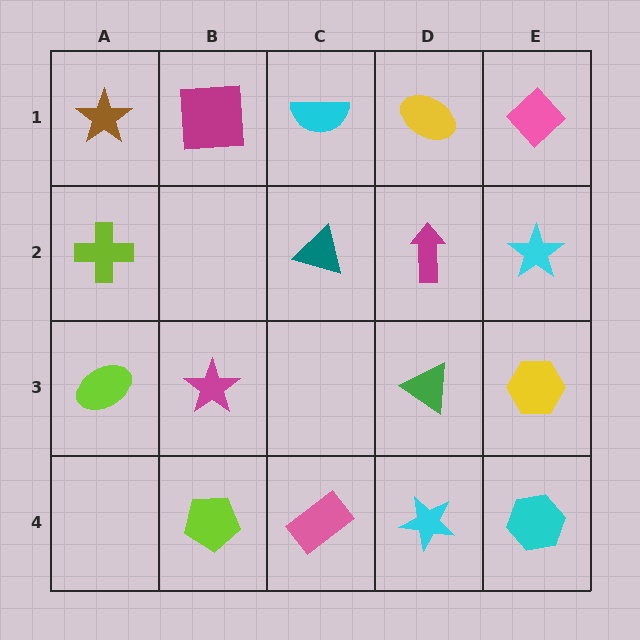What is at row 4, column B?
A lime pentagon.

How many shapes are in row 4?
4 shapes.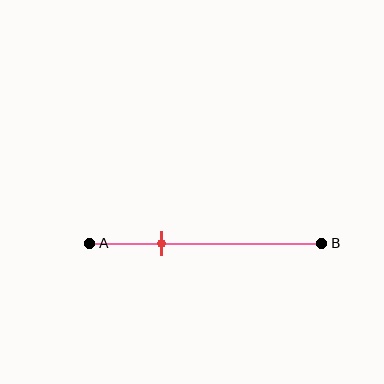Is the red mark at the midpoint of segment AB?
No, the mark is at about 30% from A, not at the 50% midpoint.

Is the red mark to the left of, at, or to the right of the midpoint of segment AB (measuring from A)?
The red mark is to the left of the midpoint of segment AB.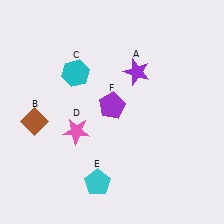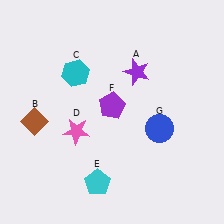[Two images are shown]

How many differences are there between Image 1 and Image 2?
There is 1 difference between the two images.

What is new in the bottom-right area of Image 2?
A blue circle (G) was added in the bottom-right area of Image 2.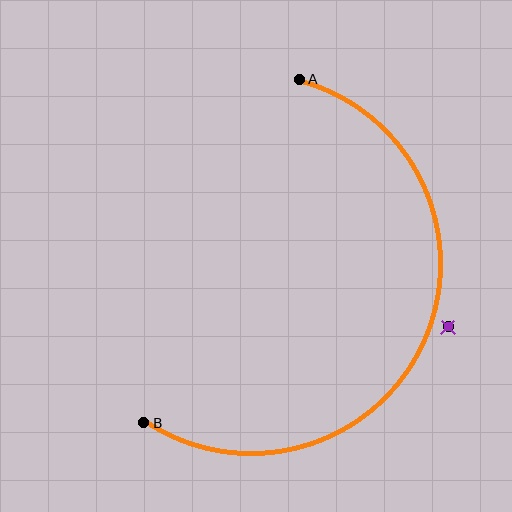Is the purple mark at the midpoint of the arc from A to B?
No — the purple mark does not lie on the arc at all. It sits slightly outside the curve.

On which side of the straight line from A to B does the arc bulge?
The arc bulges to the right of the straight line connecting A and B.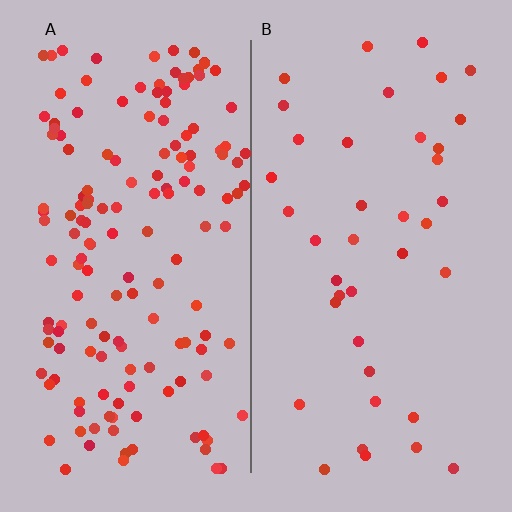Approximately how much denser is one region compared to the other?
Approximately 3.9× — region A over region B.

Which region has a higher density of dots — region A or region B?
A (the left).